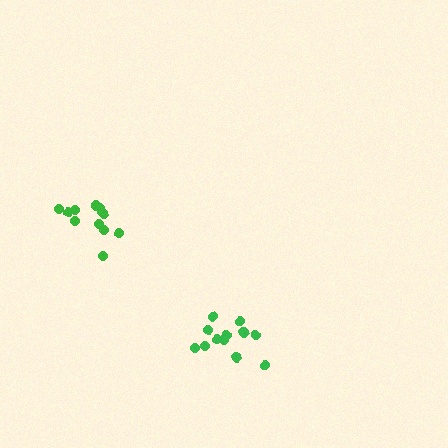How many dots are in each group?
Group 1: 12 dots, Group 2: 13 dots (25 total).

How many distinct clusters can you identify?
There are 2 distinct clusters.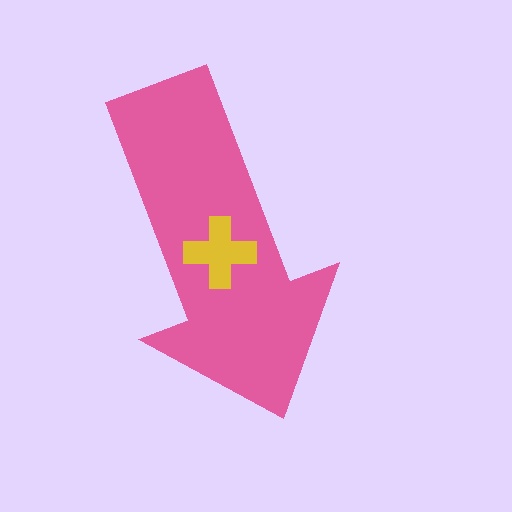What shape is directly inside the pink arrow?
The yellow cross.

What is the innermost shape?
The yellow cross.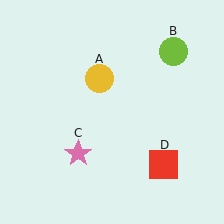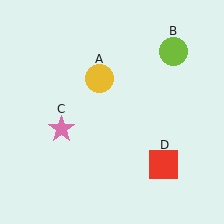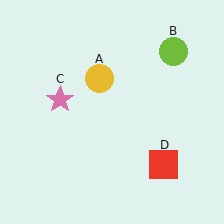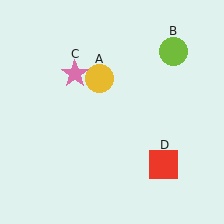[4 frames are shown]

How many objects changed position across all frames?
1 object changed position: pink star (object C).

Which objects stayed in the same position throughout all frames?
Yellow circle (object A) and lime circle (object B) and red square (object D) remained stationary.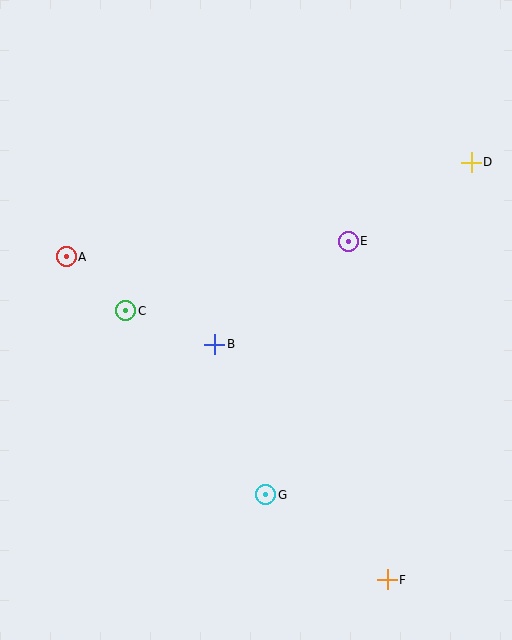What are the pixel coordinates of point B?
Point B is at (215, 344).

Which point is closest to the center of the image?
Point B at (215, 344) is closest to the center.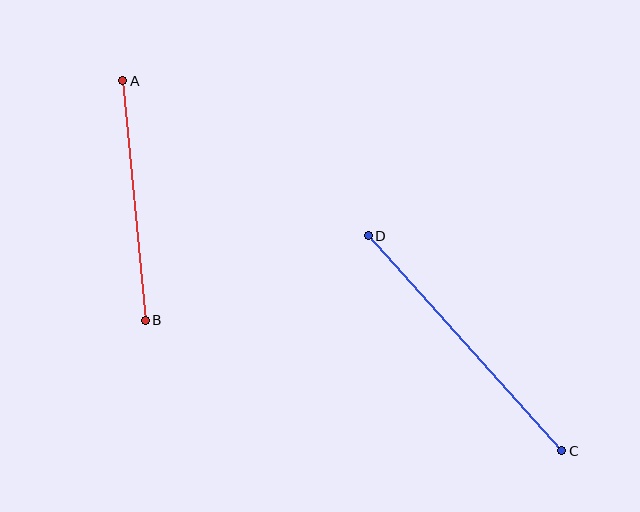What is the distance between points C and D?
The distance is approximately 289 pixels.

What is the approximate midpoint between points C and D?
The midpoint is at approximately (465, 343) pixels.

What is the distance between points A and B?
The distance is approximately 241 pixels.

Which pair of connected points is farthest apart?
Points C and D are farthest apart.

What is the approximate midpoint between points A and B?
The midpoint is at approximately (134, 201) pixels.